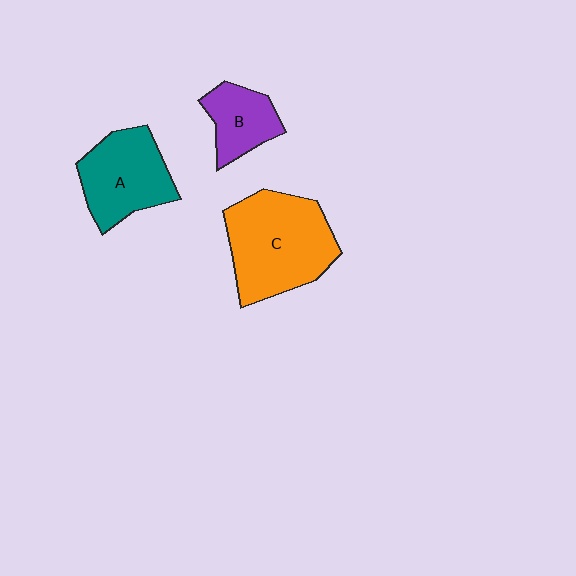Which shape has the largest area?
Shape C (orange).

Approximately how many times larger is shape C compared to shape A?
Approximately 1.4 times.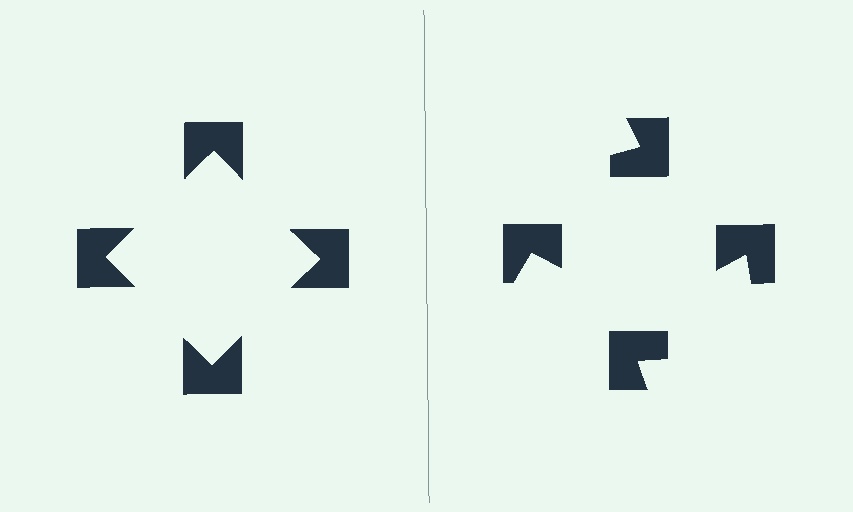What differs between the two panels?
The notched squares are positioned identically on both sides; only the wedge orientations differ. On the left they align to a square; on the right they are misaligned.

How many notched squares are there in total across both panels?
8 — 4 on each side.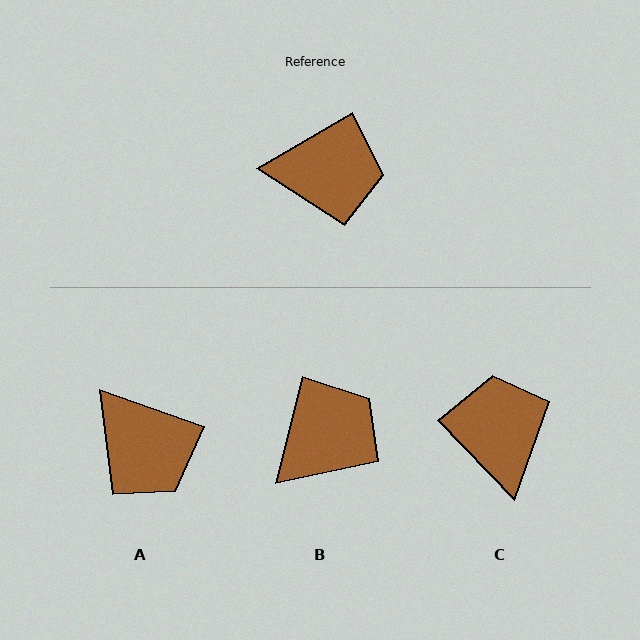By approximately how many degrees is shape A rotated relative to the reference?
Approximately 50 degrees clockwise.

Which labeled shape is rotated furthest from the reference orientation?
C, about 103 degrees away.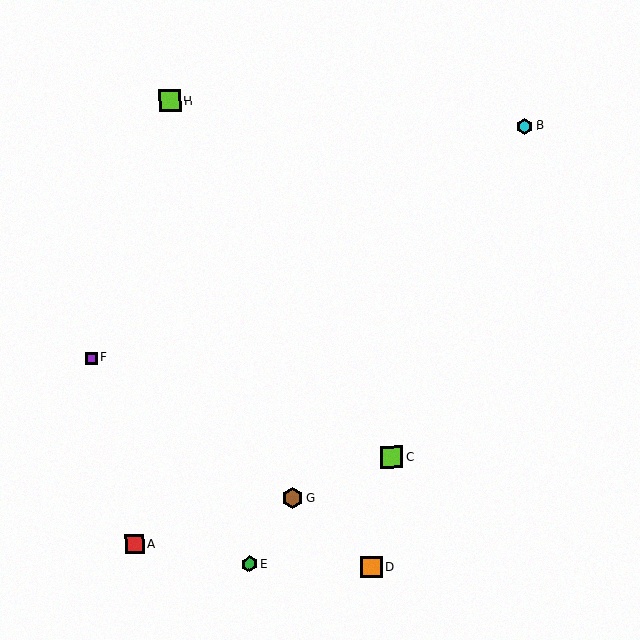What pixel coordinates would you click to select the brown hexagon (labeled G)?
Click at (293, 498) to select the brown hexagon G.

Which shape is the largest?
The lime square (labeled C) is the largest.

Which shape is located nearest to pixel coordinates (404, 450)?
The lime square (labeled C) at (391, 457) is nearest to that location.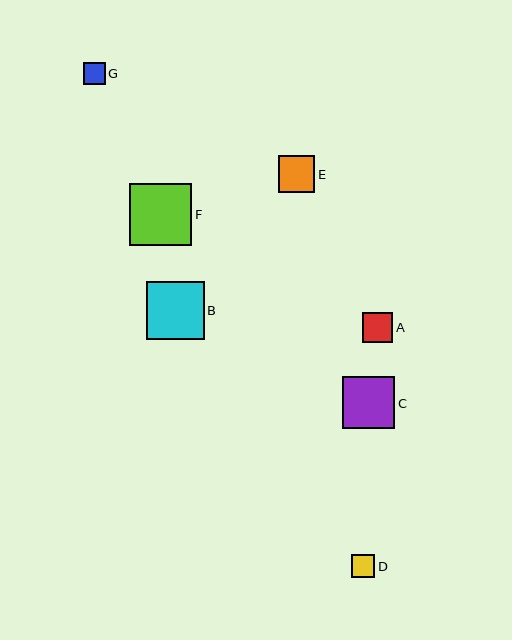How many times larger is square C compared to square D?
Square C is approximately 2.2 times the size of square D.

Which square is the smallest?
Square G is the smallest with a size of approximately 21 pixels.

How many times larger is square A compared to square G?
Square A is approximately 1.4 times the size of square G.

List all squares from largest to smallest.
From largest to smallest: F, B, C, E, A, D, G.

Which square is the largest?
Square F is the largest with a size of approximately 63 pixels.